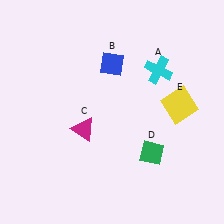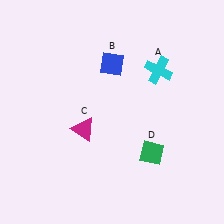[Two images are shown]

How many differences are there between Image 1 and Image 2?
There is 1 difference between the two images.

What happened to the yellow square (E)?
The yellow square (E) was removed in Image 2. It was in the top-right area of Image 1.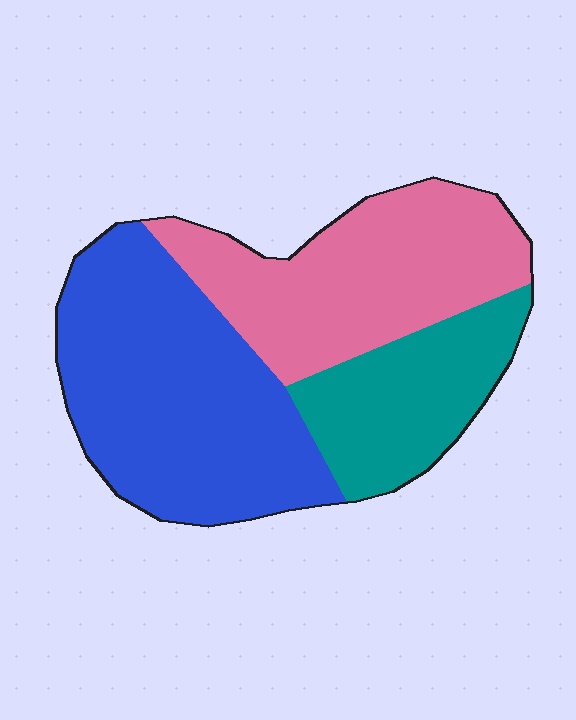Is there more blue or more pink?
Blue.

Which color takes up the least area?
Teal, at roughly 20%.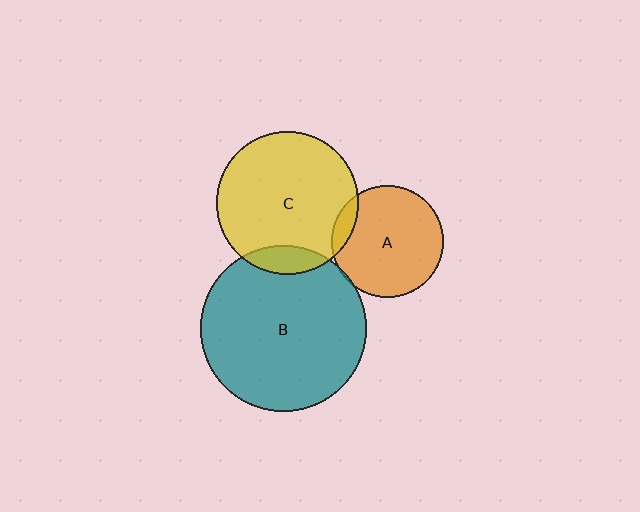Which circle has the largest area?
Circle B (teal).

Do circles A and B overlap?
Yes.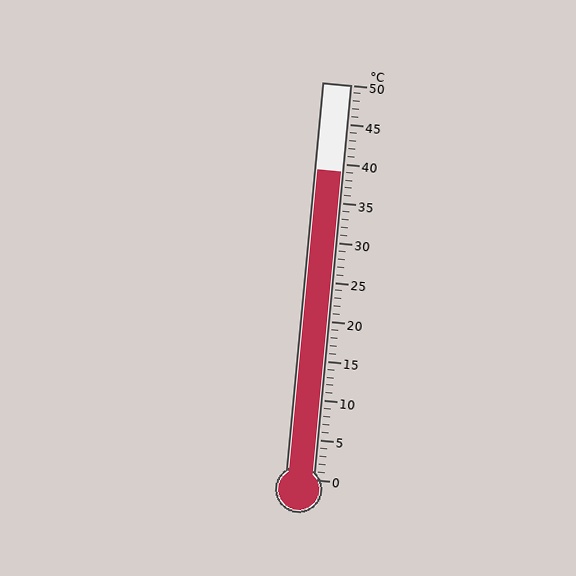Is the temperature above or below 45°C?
The temperature is below 45°C.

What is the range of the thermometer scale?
The thermometer scale ranges from 0°C to 50°C.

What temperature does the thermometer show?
The thermometer shows approximately 39°C.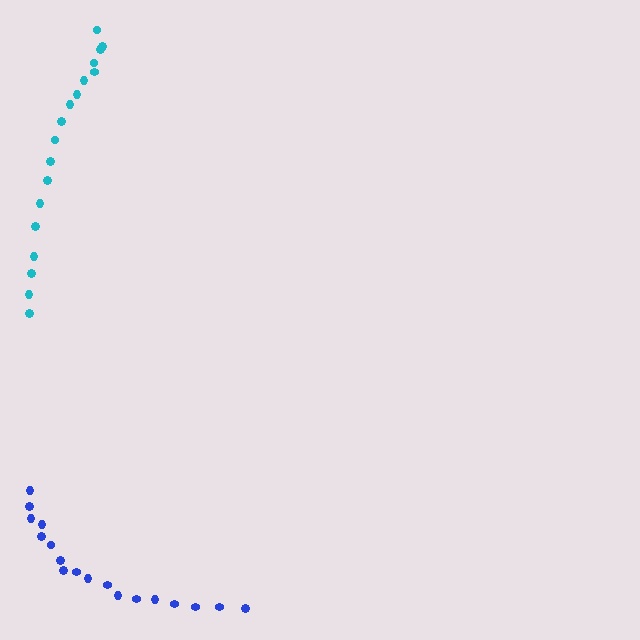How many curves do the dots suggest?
There are 2 distinct paths.